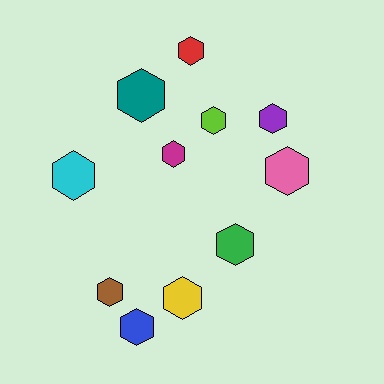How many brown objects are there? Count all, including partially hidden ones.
There is 1 brown object.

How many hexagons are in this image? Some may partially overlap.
There are 11 hexagons.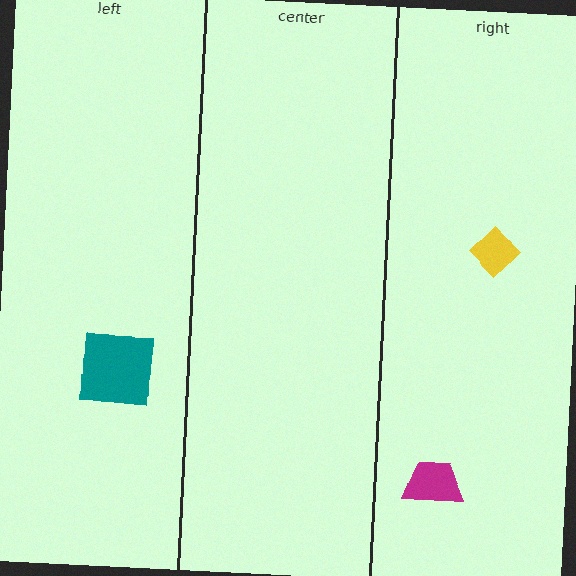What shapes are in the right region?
The yellow diamond, the magenta trapezoid.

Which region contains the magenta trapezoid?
The right region.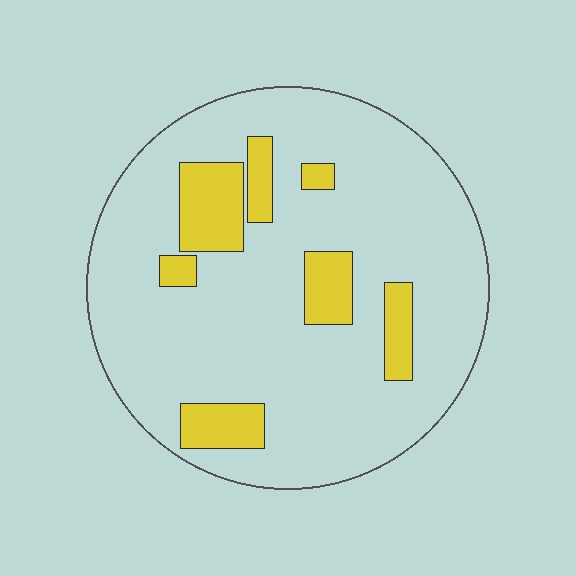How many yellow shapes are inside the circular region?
7.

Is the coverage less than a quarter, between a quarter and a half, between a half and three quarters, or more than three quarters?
Less than a quarter.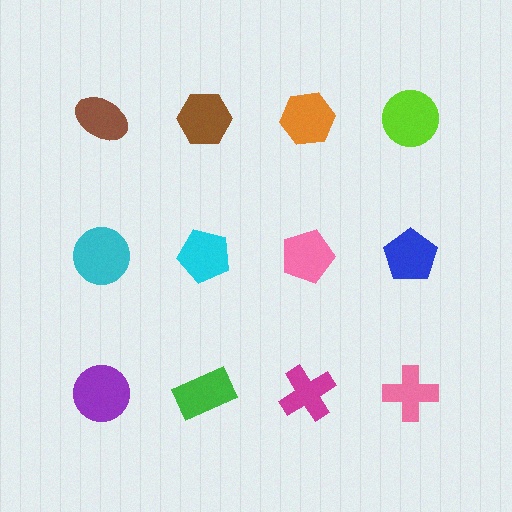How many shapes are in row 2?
4 shapes.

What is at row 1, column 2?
A brown hexagon.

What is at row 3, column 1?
A purple circle.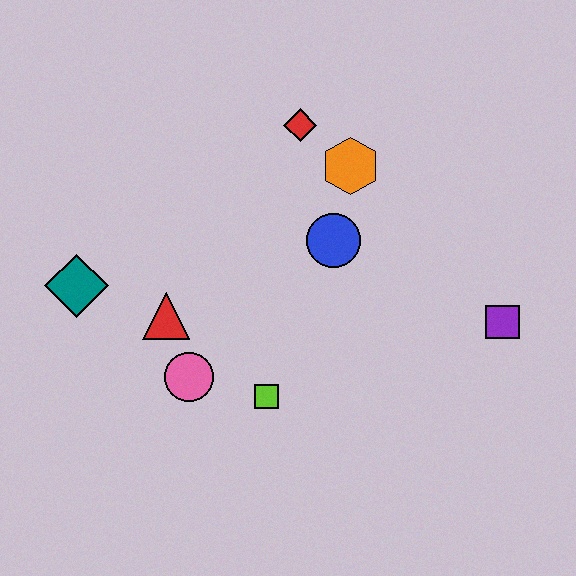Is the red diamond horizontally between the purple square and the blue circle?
No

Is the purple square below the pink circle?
No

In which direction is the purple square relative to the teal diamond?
The purple square is to the right of the teal diamond.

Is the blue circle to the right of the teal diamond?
Yes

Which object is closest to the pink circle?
The red triangle is closest to the pink circle.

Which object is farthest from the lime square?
The red diamond is farthest from the lime square.